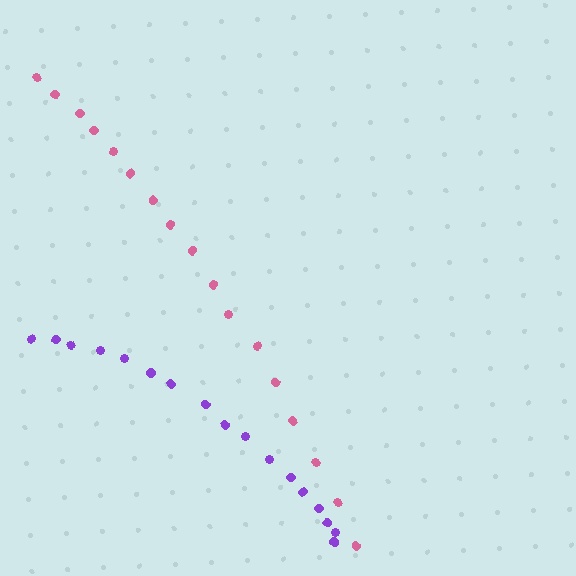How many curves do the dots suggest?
There are 2 distinct paths.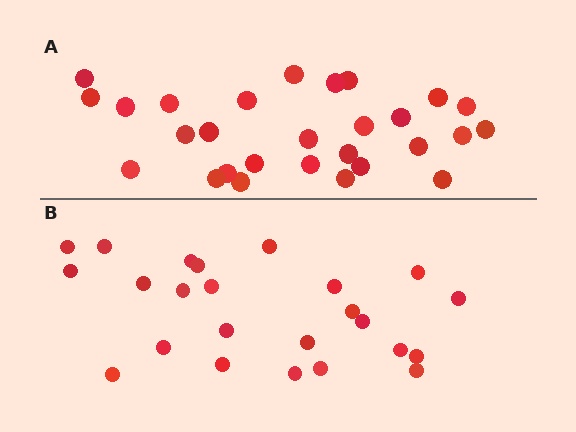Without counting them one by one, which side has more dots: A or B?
Region A (the top region) has more dots.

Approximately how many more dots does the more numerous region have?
Region A has about 4 more dots than region B.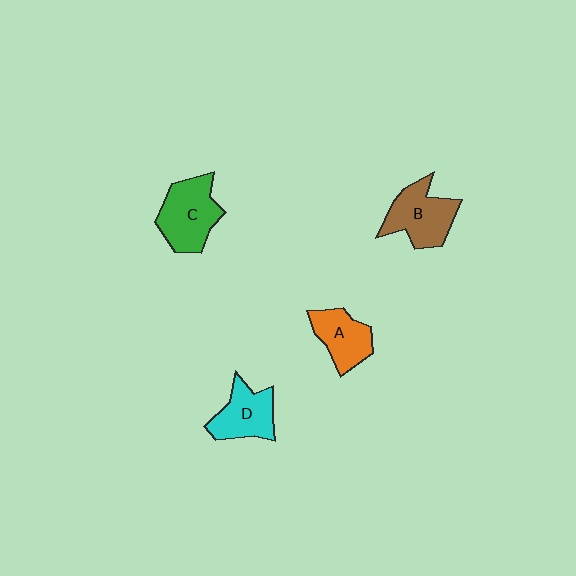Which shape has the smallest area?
Shape A (orange).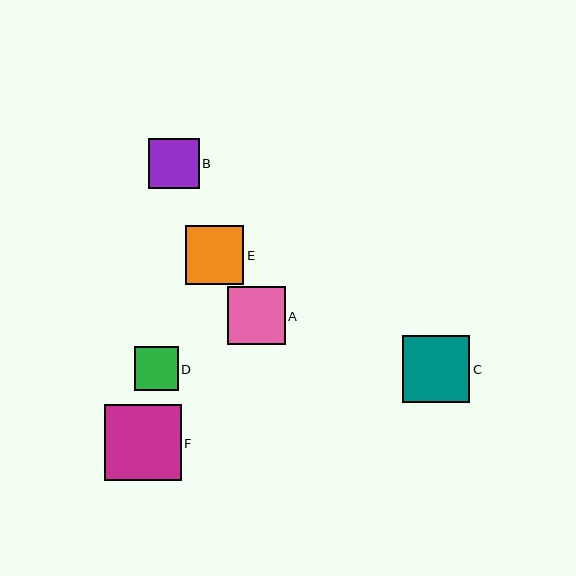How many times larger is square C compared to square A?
Square C is approximately 1.2 times the size of square A.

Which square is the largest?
Square F is the largest with a size of approximately 76 pixels.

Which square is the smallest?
Square D is the smallest with a size of approximately 44 pixels.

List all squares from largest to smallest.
From largest to smallest: F, C, E, A, B, D.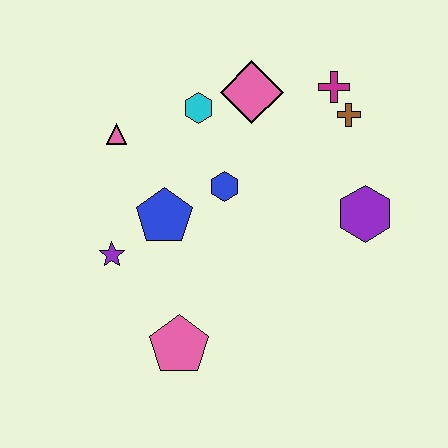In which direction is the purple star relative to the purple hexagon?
The purple star is to the left of the purple hexagon.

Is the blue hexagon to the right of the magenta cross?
No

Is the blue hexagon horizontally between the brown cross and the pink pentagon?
Yes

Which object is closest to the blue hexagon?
The blue pentagon is closest to the blue hexagon.